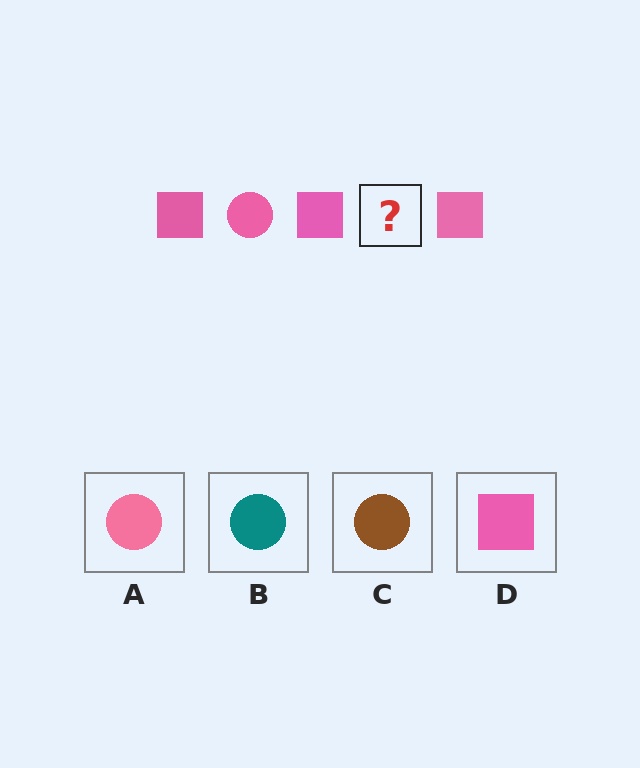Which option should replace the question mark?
Option A.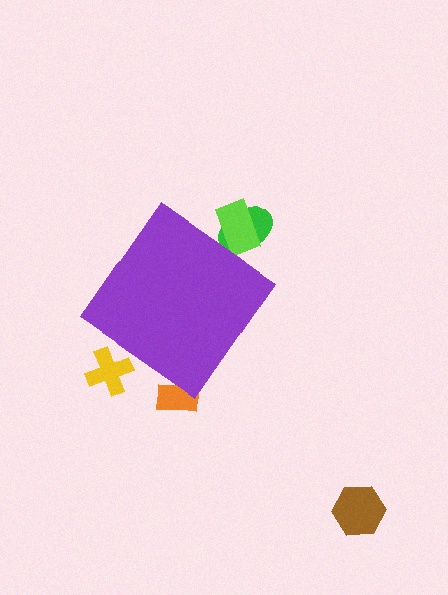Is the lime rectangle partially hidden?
Yes, the lime rectangle is partially hidden behind the purple diamond.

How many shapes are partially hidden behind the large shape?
4 shapes are partially hidden.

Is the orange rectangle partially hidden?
Yes, the orange rectangle is partially hidden behind the purple diamond.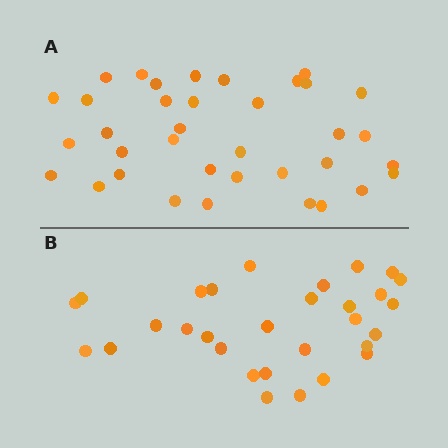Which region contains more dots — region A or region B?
Region A (the top region) has more dots.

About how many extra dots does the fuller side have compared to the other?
Region A has about 6 more dots than region B.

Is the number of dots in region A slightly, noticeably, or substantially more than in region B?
Region A has only slightly more — the two regions are fairly close. The ratio is roughly 1.2 to 1.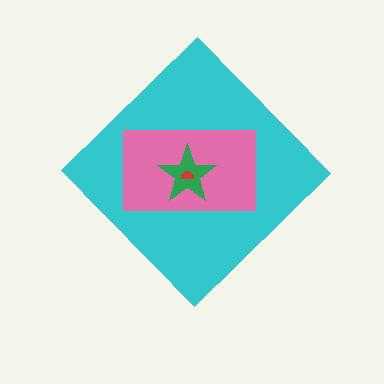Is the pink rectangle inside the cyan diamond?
Yes.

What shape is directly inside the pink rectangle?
The green star.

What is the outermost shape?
The cyan diamond.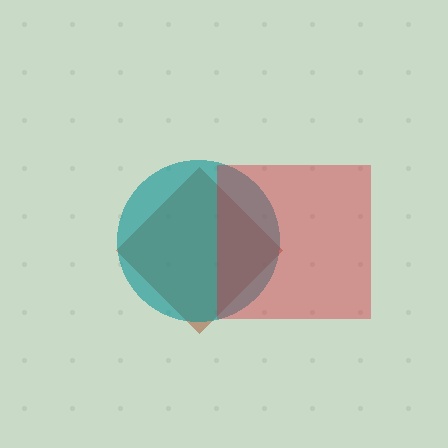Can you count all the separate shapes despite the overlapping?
Yes, there are 3 separate shapes.